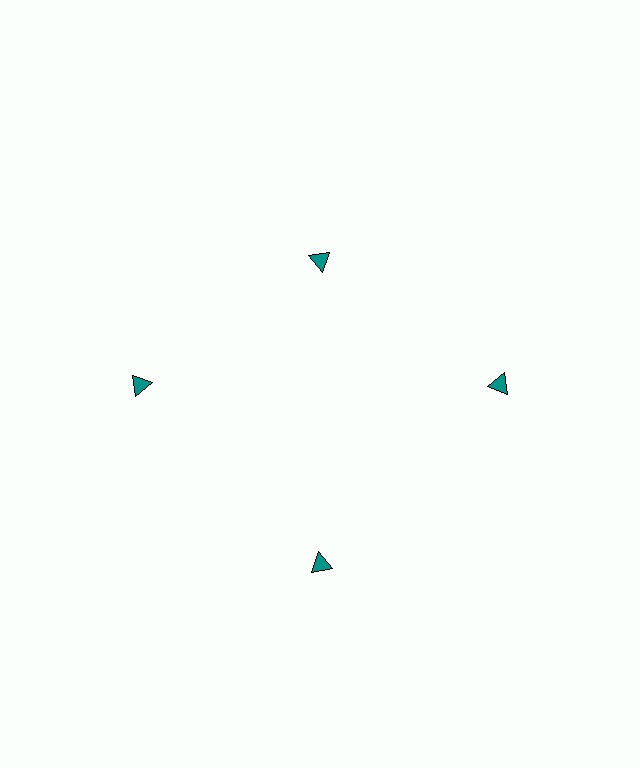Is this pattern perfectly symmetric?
No. The 4 teal triangles are arranged in a ring, but one element near the 12 o'clock position is pulled inward toward the center, breaking the 4-fold rotational symmetry.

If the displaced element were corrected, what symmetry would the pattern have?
It would have 4-fold rotational symmetry — the pattern would map onto itself every 90 degrees.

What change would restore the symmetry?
The symmetry would be restored by moving it outward, back onto the ring so that all 4 triangles sit at equal angles and equal distance from the center.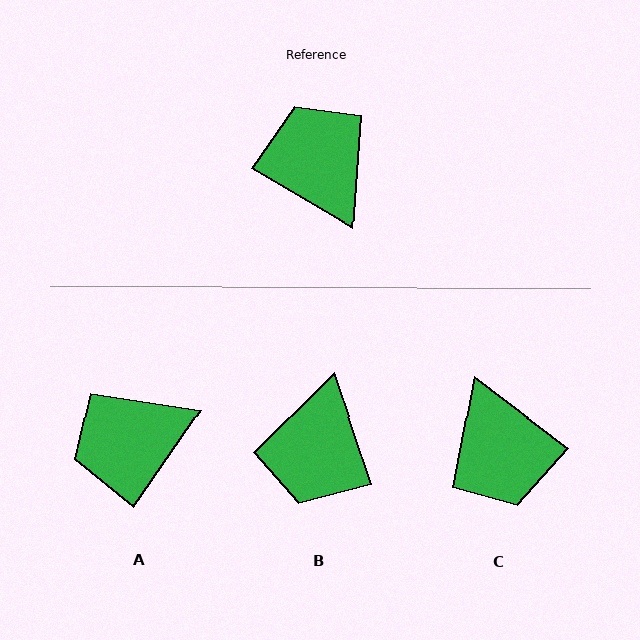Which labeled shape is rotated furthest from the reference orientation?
C, about 173 degrees away.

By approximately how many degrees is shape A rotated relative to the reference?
Approximately 85 degrees counter-clockwise.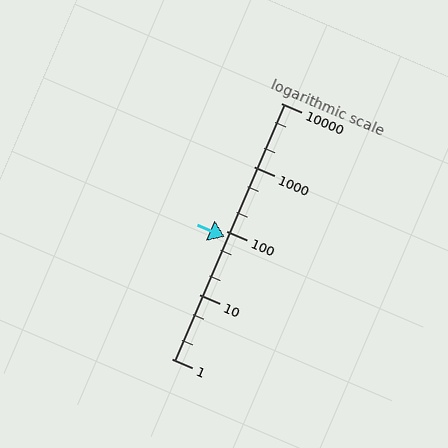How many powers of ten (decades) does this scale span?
The scale spans 4 decades, from 1 to 10000.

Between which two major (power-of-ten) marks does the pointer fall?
The pointer is between 10 and 100.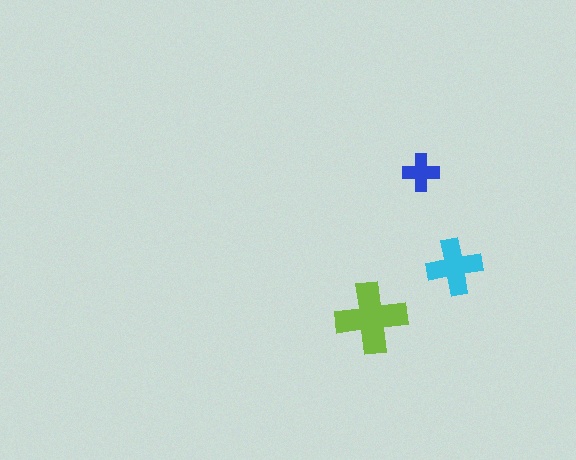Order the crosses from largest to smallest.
the lime one, the cyan one, the blue one.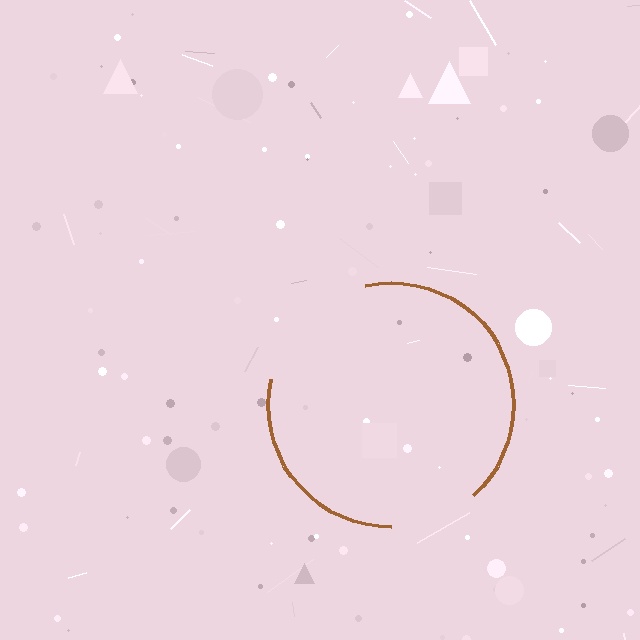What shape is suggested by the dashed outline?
The dashed outline suggests a circle.